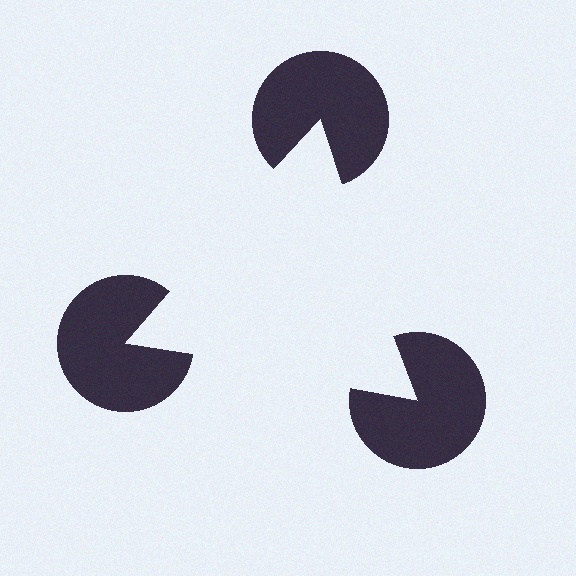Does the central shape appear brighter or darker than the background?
It typically appears slightly brighter than the background, even though no actual brightness change is drawn.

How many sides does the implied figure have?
3 sides.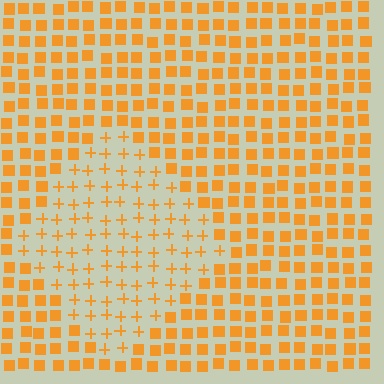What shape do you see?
I see a diamond.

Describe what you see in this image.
The image is filled with small orange elements arranged in a uniform grid. A diamond-shaped region contains plus signs, while the surrounding area contains squares. The boundary is defined purely by the change in element shape.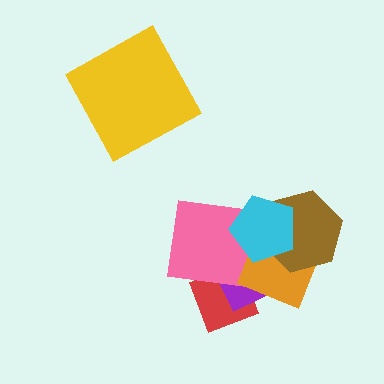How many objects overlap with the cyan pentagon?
4 objects overlap with the cyan pentagon.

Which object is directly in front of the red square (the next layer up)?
The purple diamond is directly in front of the red square.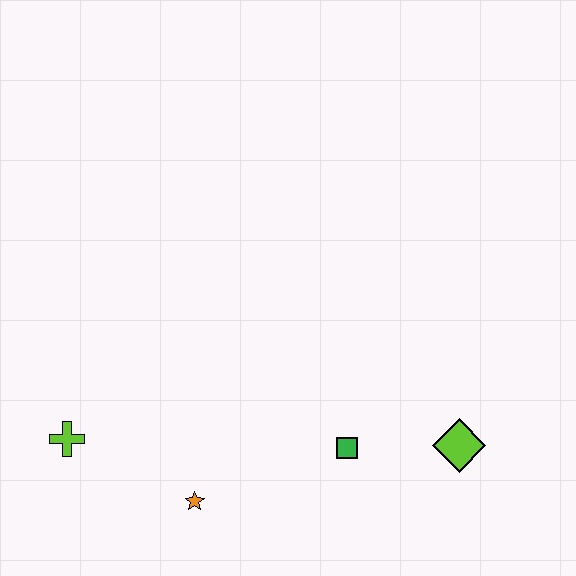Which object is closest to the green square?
The lime diamond is closest to the green square.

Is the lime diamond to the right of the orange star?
Yes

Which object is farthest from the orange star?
The lime diamond is farthest from the orange star.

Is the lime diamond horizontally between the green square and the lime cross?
No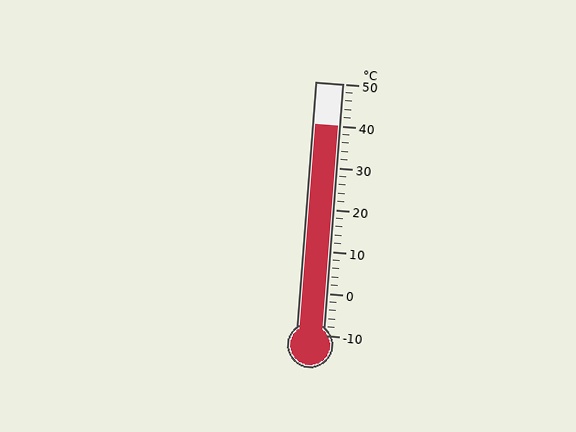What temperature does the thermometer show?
The thermometer shows approximately 40°C.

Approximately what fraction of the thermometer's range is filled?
The thermometer is filled to approximately 85% of its range.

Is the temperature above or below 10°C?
The temperature is above 10°C.